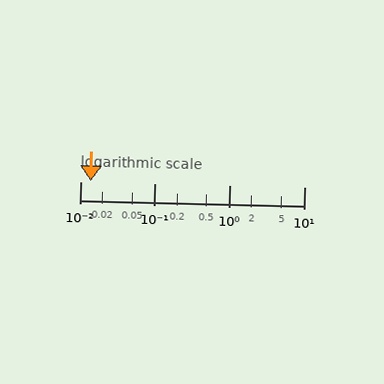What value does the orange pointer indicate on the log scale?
The pointer indicates approximately 0.014.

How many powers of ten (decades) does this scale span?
The scale spans 3 decades, from 0.01 to 10.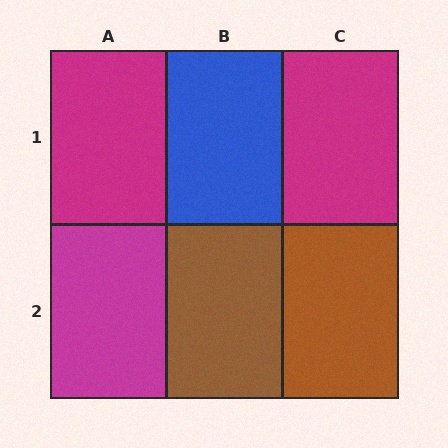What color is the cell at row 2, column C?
Brown.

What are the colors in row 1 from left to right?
Magenta, blue, magenta.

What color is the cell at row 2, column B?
Brown.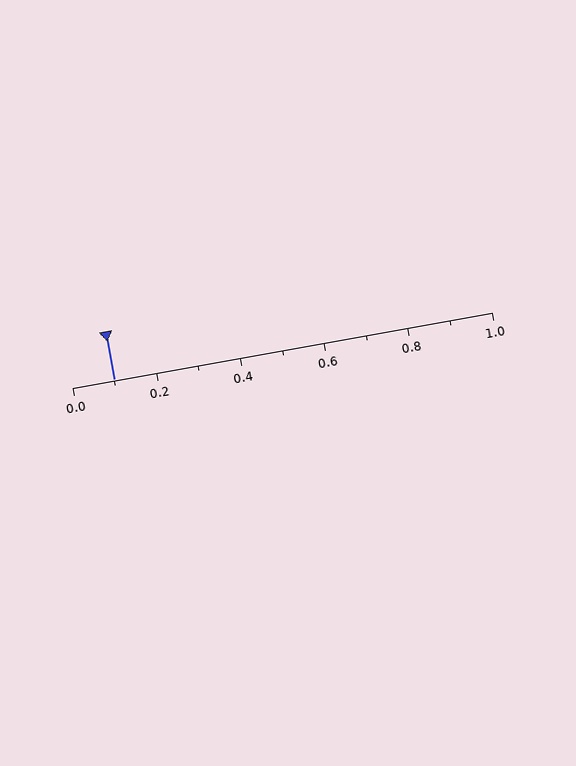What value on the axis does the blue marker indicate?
The marker indicates approximately 0.1.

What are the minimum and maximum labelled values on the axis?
The axis runs from 0.0 to 1.0.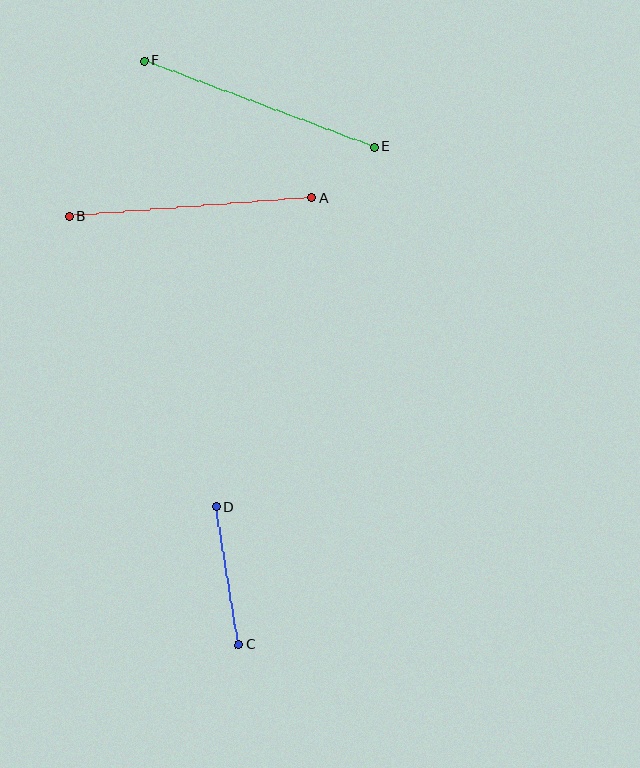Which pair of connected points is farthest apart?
Points E and F are farthest apart.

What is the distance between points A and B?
The distance is approximately 243 pixels.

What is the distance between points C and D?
The distance is approximately 139 pixels.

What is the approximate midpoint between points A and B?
The midpoint is at approximately (190, 207) pixels.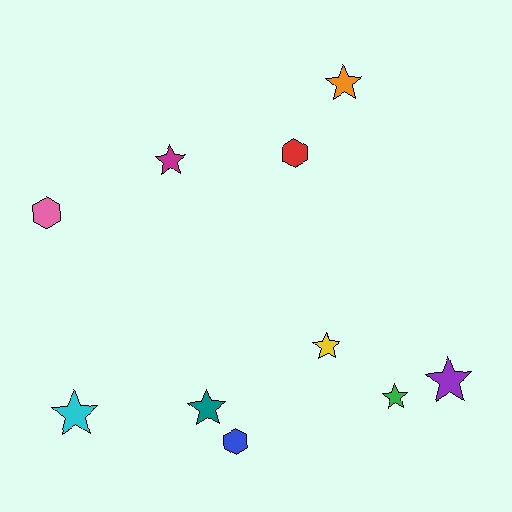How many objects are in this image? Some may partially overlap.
There are 10 objects.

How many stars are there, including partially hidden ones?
There are 7 stars.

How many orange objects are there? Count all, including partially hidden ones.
There is 1 orange object.